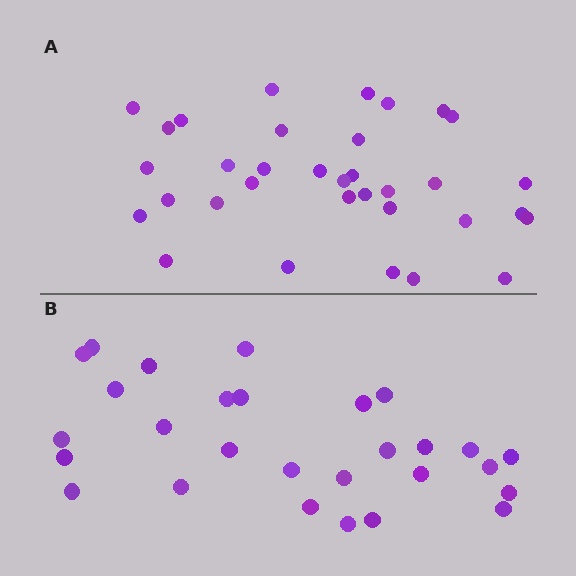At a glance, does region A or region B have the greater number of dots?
Region A (the top region) has more dots.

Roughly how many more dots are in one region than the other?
Region A has about 6 more dots than region B.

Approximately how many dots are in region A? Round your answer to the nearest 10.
About 30 dots. (The exact count is 34, which rounds to 30.)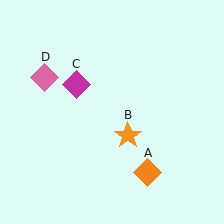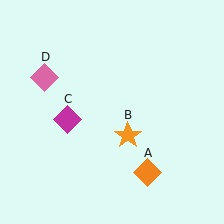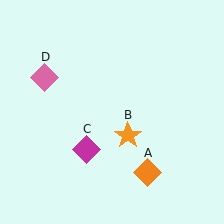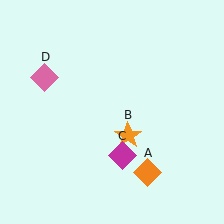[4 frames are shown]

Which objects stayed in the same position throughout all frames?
Orange diamond (object A) and orange star (object B) and pink diamond (object D) remained stationary.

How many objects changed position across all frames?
1 object changed position: magenta diamond (object C).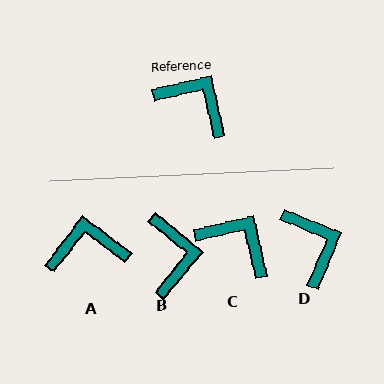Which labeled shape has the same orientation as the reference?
C.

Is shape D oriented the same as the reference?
No, it is off by about 36 degrees.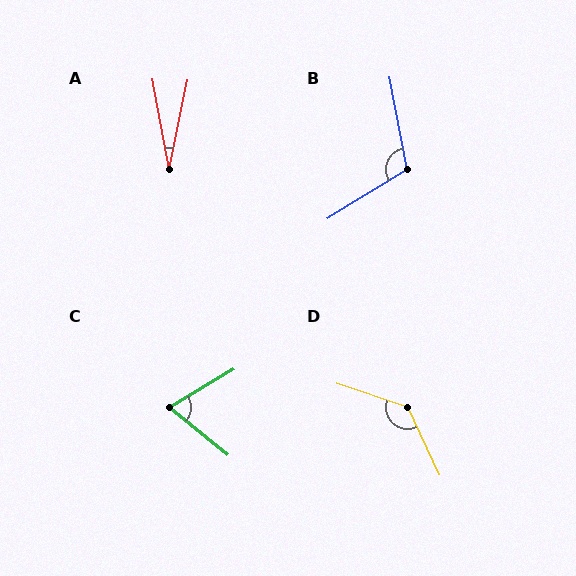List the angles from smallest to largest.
A (22°), C (70°), B (111°), D (133°).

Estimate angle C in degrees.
Approximately 70 degrees.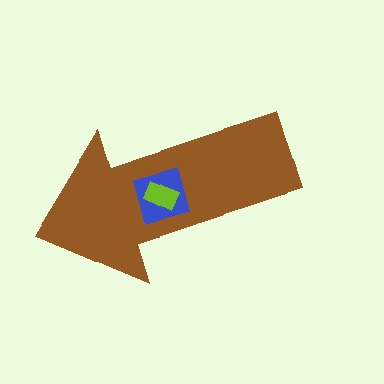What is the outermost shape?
The brown arrow.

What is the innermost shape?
The lime rectangle.